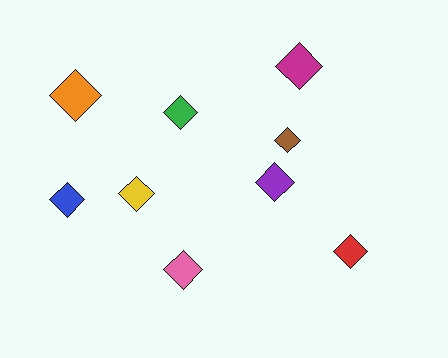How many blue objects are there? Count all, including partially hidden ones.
There is 1 blue object.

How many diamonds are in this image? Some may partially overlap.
There are 9 diamonds.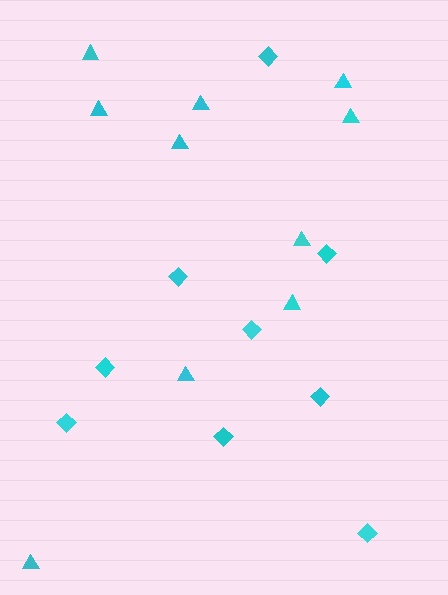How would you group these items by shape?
There are 2 groups: one group of diamonds (9) and one group of triangles (10).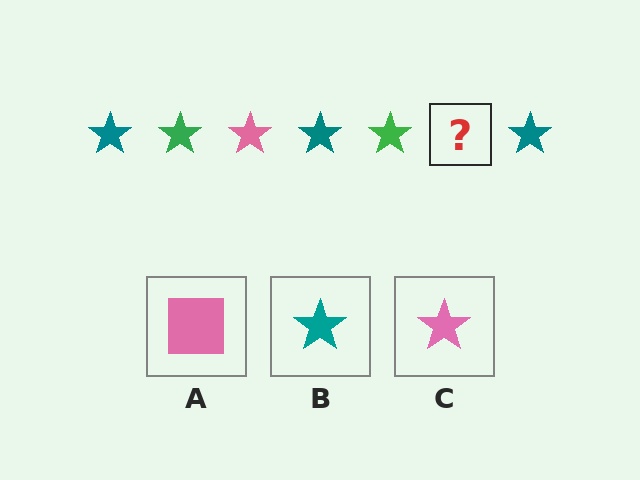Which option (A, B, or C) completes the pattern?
C.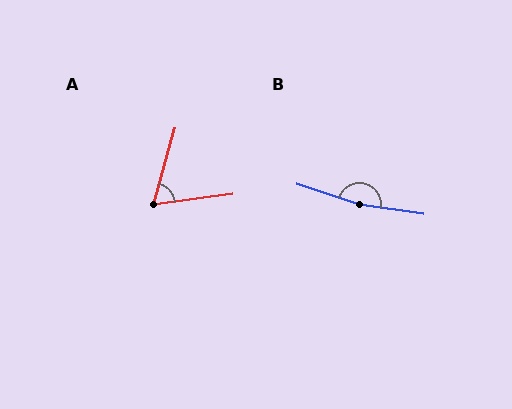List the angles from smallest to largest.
A (67°), B (170°).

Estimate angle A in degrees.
Approximately 67 degrees.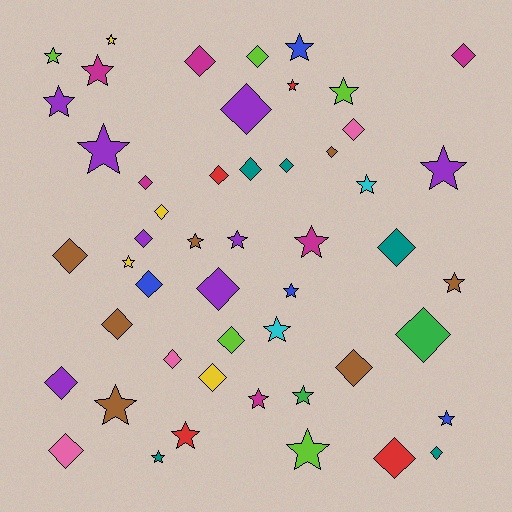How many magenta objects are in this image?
There are 6 magenta objects.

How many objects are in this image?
There are 50 objects.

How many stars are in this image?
There are 24 stars.